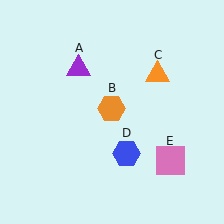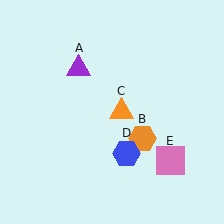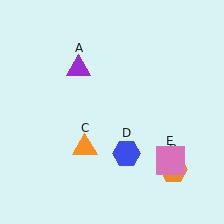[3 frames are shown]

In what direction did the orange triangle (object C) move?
The orange triangle (object C) moved down and to the left.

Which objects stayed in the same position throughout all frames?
Purple triangle (object A) and blue hexagon (object D) and pink square (object E) remained stationary.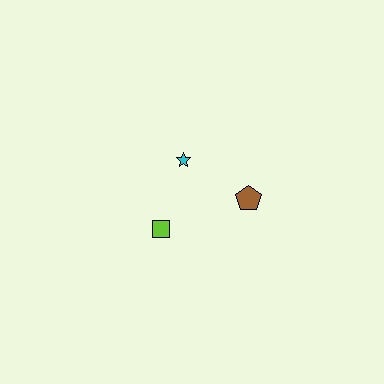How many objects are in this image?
There are 3 objects.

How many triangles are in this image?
There are no triangles.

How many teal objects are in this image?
There are no teal objects.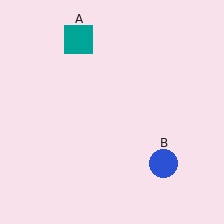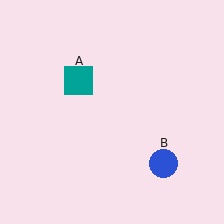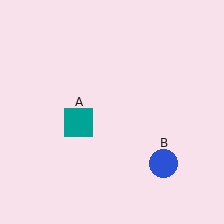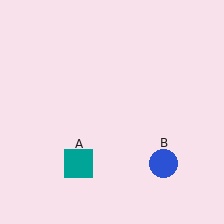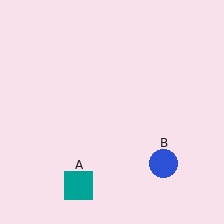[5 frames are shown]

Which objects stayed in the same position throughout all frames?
Blue circle (object B) remained stationary.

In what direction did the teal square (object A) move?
The teal square (object A) moved down.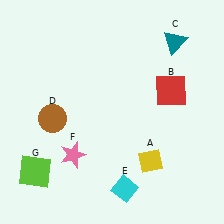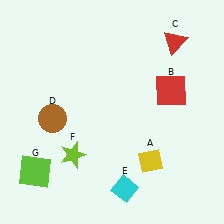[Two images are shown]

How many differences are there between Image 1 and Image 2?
There are 2 differences between the two images.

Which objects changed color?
C changed from teal to red. F changed from pink to lime.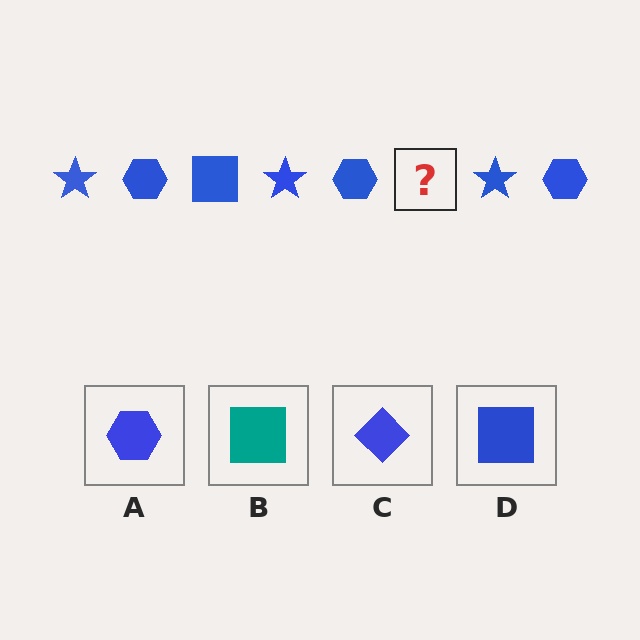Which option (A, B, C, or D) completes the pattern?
D.